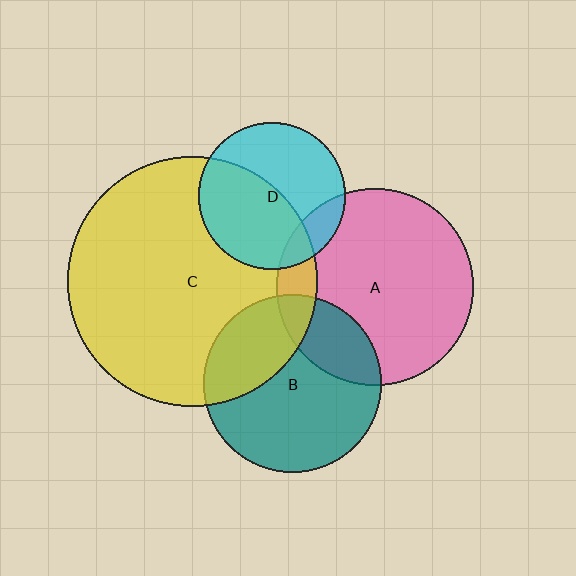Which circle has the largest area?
Circle C (yellow).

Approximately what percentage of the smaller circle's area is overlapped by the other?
Approximately 50%.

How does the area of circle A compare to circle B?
Approximately 1.2 times.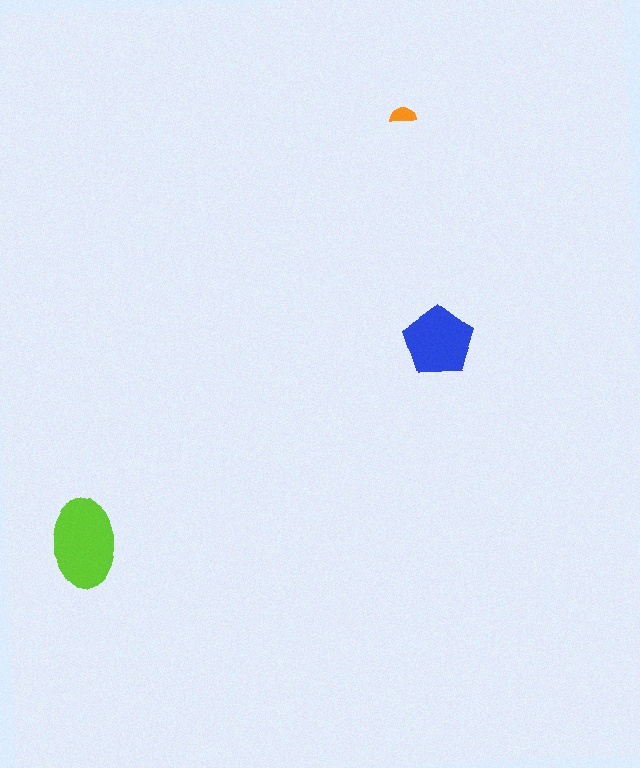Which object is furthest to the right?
The blue pentagon is rightmost.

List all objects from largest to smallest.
The lime ellipse, the blue pentagon, the orange semicircle.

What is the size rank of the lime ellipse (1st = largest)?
1st.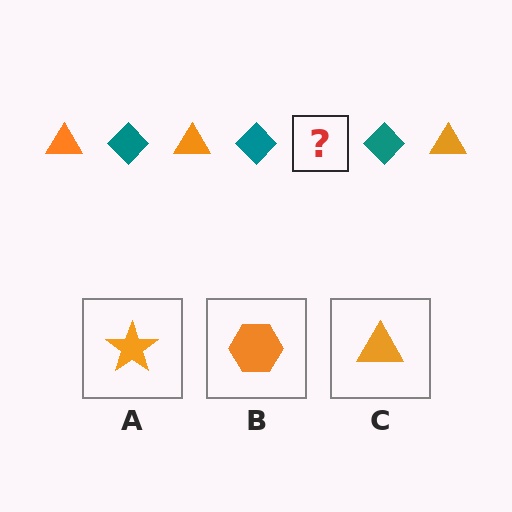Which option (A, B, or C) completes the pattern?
C.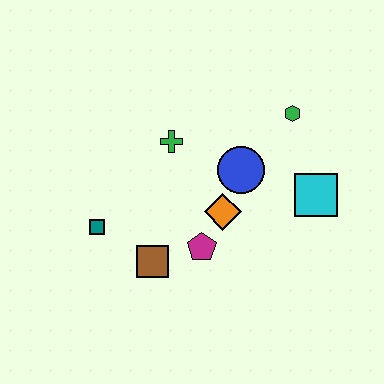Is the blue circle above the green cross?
No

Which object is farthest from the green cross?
The cyan square is farthest from the green cross.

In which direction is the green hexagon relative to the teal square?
The green hexagon is to the right of the teal square.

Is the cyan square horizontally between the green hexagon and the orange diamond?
No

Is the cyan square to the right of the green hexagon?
Yes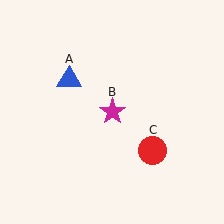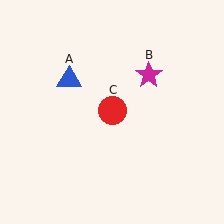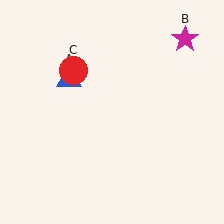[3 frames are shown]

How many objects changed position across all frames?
2 objects changed position: magenta star (object B), red circle (object C).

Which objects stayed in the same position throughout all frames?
Blue triangle (object A) remained stationary.